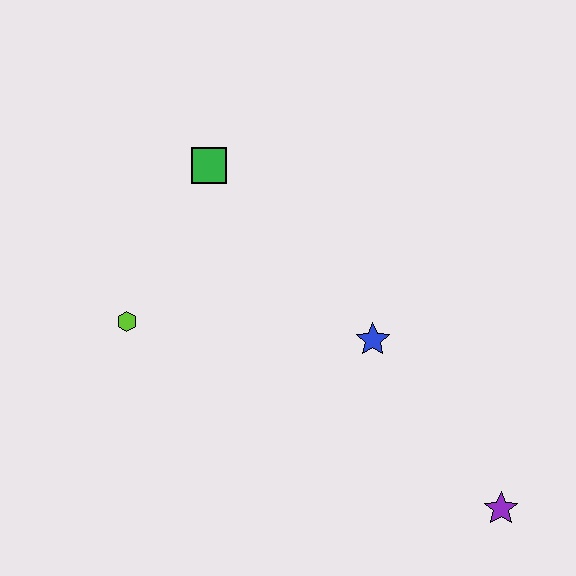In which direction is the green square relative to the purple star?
The green square is above the purple star.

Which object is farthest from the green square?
The purple star is farthest from the green square.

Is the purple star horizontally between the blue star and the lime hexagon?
No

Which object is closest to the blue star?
The purple star is closest to the blue star.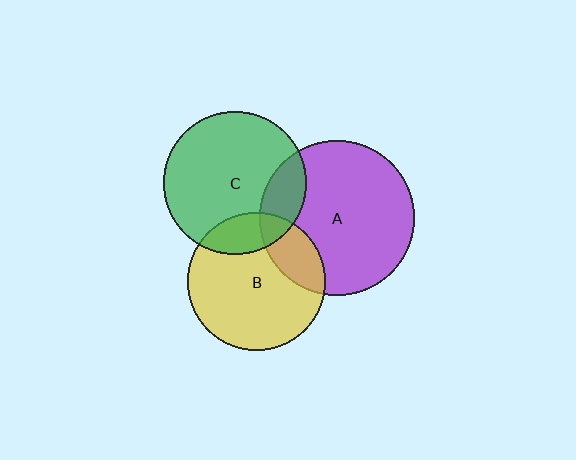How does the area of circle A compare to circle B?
Approximately 1.2 times.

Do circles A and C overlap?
Yes.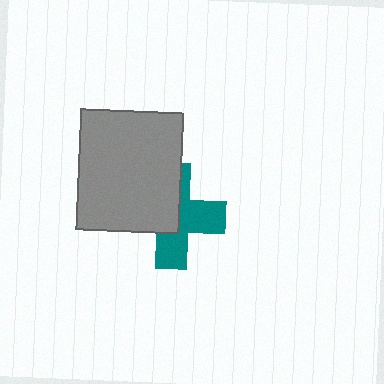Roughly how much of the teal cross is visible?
About half of it is visible (roughly 50%).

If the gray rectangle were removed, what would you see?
You would see the complete teal cross.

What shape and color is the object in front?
The object in front is a gray rectangle.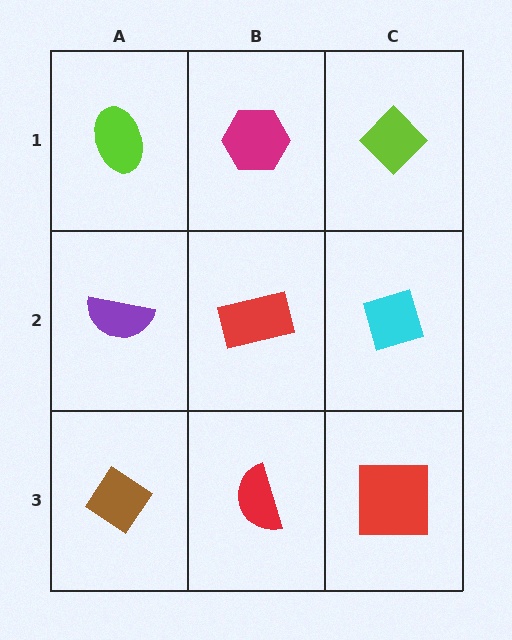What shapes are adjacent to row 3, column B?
A red rectangle (row 2, column B), a brown diamond (row 3, column A), a red square (row 3, column C).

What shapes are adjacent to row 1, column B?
A red rectangle (row 2, column B), a lime ellipse (row 1, column A), a lime diamond (row 1, column C).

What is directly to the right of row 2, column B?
A cyan diamond.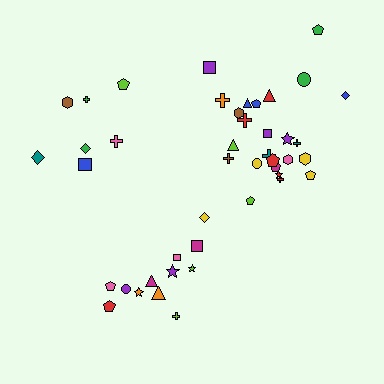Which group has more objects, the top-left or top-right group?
The top-right group.